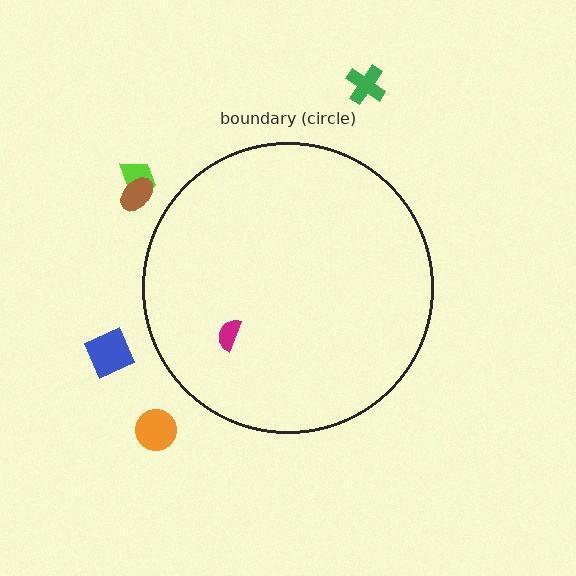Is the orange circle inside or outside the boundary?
Outside.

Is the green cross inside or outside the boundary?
Outside.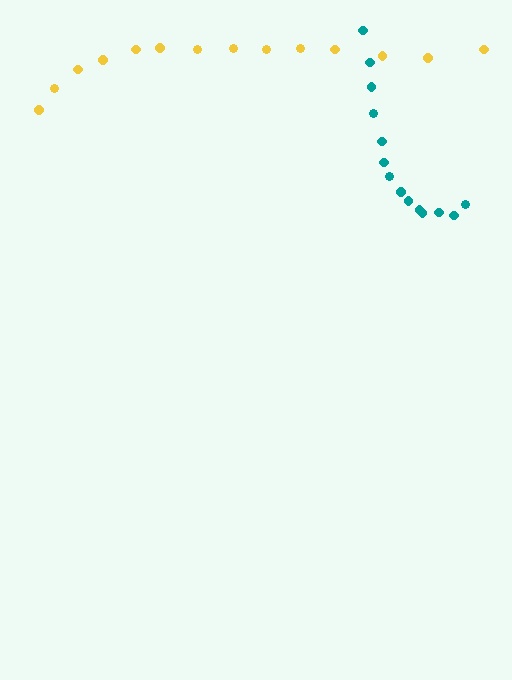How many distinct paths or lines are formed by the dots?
There are 2 distinct paths.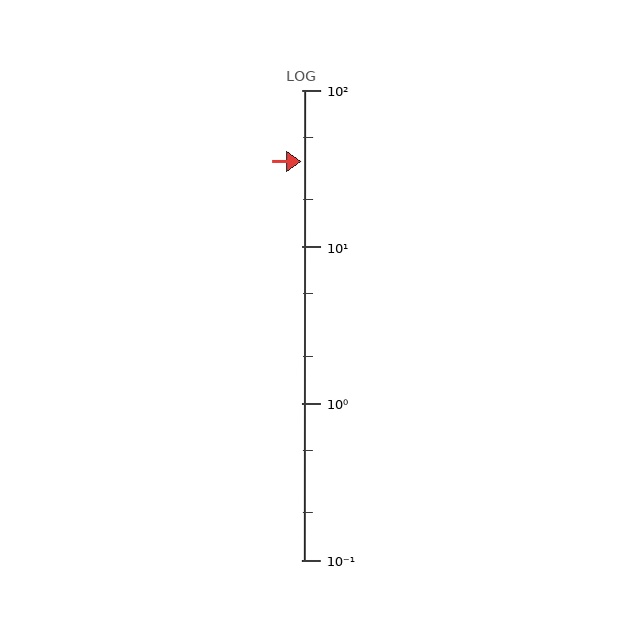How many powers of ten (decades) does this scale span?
The scale spans 3 decades, from 0.1 to 100.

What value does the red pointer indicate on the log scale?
The pointer indicates approximately 35.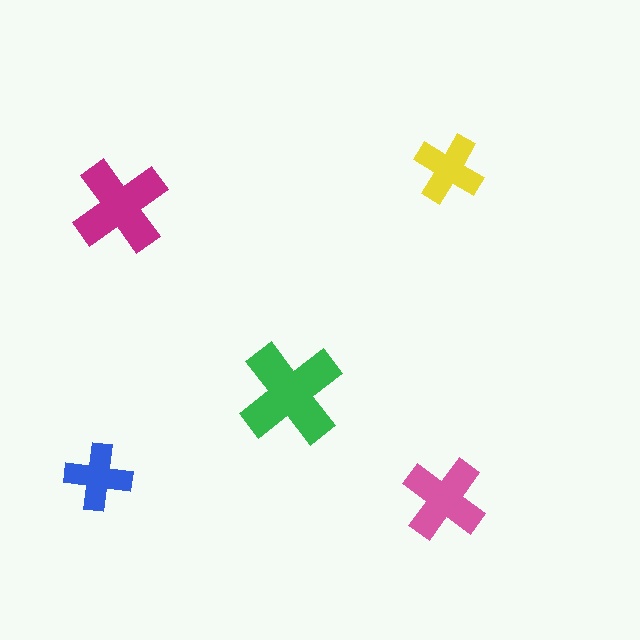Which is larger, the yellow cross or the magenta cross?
The magenta one.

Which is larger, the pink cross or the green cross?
The green one.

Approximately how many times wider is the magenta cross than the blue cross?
About 1.5 times wider.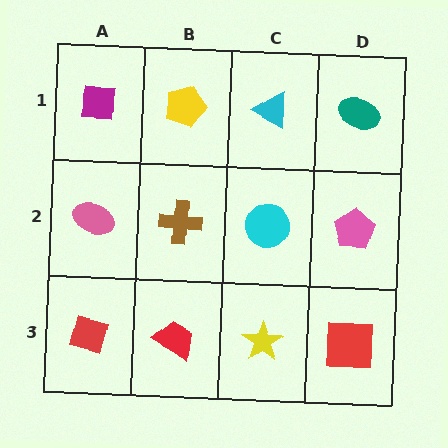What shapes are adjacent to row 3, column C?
A cyan circle (row 2, column C), a red trapezoid (row 3, column B), a red square (row 3, column D).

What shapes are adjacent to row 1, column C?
A cyan circle (row 2, column C), a yellow pentagon (row 1, column B), a teal ellipse (row 1, column D).